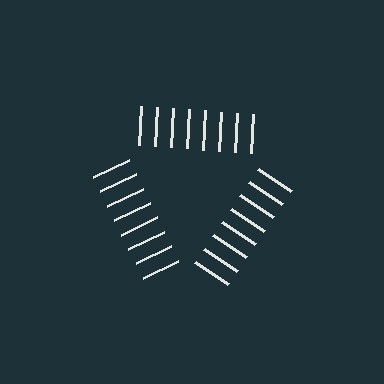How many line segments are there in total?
24 — 8 along each of the 3 edges.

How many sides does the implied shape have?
3 sides — the line-ends trace a triangle.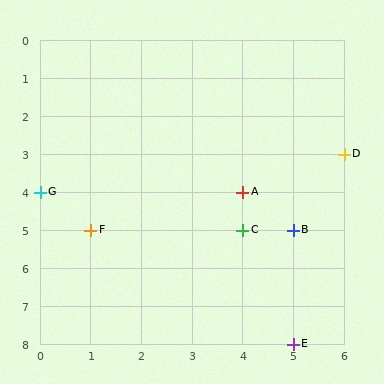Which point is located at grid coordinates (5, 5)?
Point B is at (5, 5).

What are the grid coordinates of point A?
Point A is at grid coordinates (4, 4).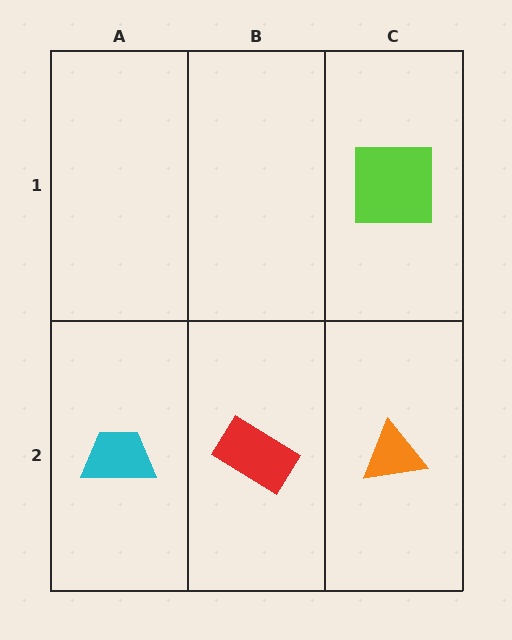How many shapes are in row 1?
1 shape.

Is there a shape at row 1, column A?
No, that cell is empty.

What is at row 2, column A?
A cyan trapezoid.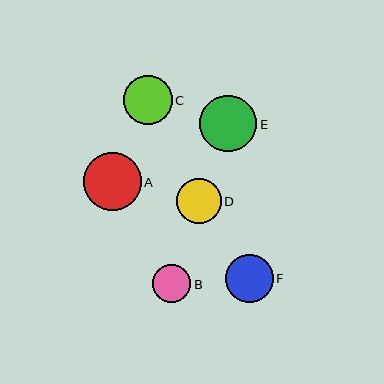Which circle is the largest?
Circle A is the largest with a size of approximately 57 pixels.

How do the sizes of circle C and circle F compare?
Circle C and circle F are approximately the same size.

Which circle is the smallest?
Circle B is the smallest with a size of approximately 39 pixels.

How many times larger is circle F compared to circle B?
Circle F is approximately 1.2 times the size of circle B.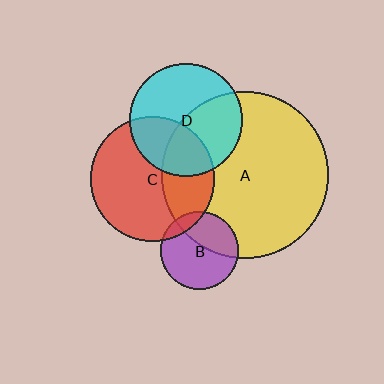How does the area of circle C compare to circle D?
Approximately 1.2 times.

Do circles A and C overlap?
Yes.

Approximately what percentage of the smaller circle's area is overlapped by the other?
Approximately 35%.